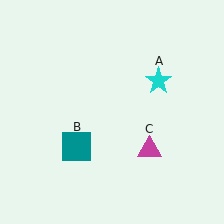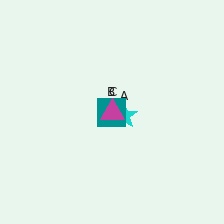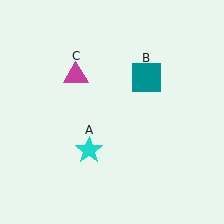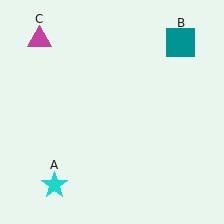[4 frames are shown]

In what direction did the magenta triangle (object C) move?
The magenta triangle (object C) moved up and to the left.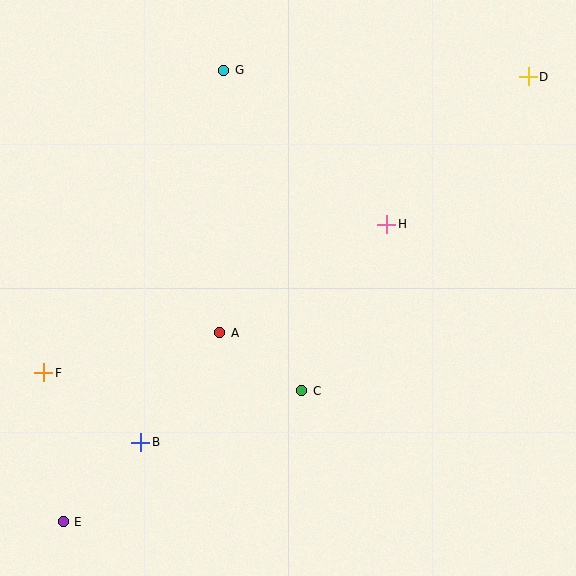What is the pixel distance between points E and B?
The distance between E and B is 111 pixels.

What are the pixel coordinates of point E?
Point E is at (63, 522).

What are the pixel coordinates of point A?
Point A is at (220, 333).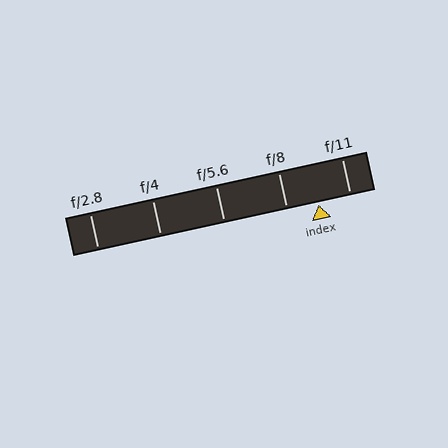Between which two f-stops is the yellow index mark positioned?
The index mark is between f/8 and f/11.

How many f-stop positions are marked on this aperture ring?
There are 5 f-stop positions marked.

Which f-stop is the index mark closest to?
The index mark is closest to f/8.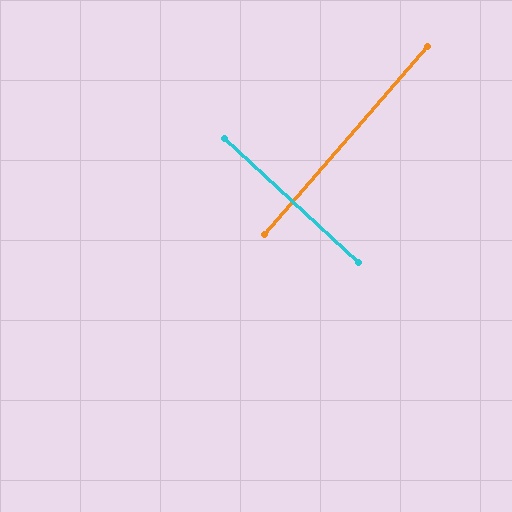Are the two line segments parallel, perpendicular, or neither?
Perpendicular — they meet at approximately 88°.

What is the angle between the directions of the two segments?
Approximately 88 degrees.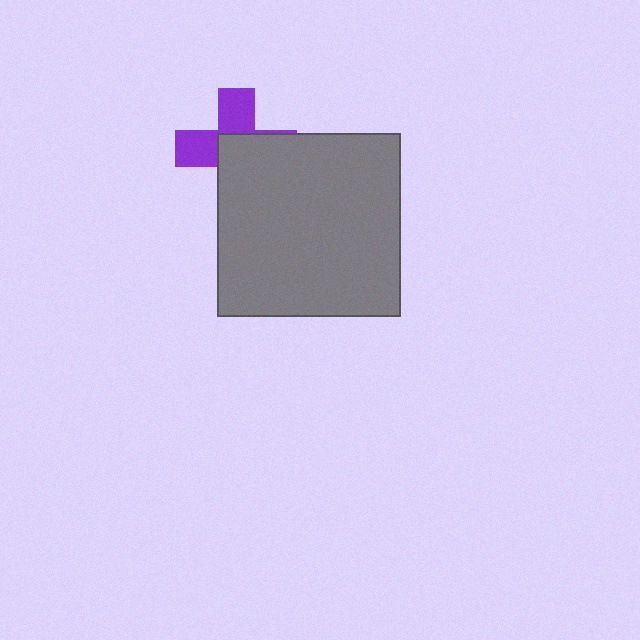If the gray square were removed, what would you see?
You would see the complete purple cross.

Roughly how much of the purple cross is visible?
A small part of it is visible (roughly 45%).